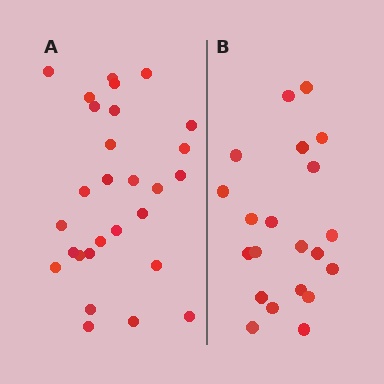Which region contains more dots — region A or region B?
Region A (the left region) has more dots.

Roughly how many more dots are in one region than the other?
Region A has roughly 8 or so more dots than region B.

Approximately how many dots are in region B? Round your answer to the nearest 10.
About 20 dots. (The exact count is 21, which rounds to 20.)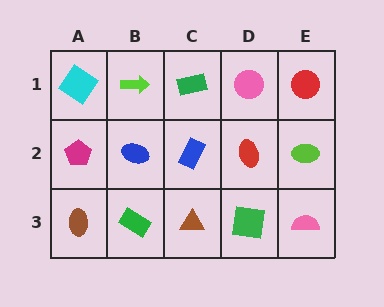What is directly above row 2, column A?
A cyan diamond.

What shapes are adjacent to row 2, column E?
A red circle (row 1, column E), a pink semicircle (row 3, column E), a red ellipse (row 2, column D).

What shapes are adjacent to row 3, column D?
A red ellipse (row 2, column D), a brown triangle (row 3, column C), a pink semicircle (row 3, column E).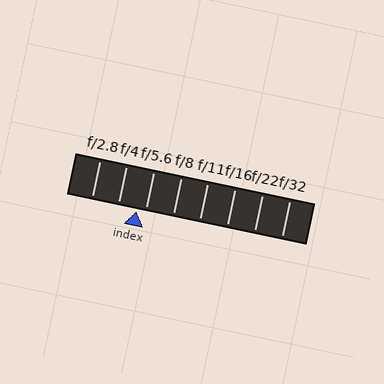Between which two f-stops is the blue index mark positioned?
The index mark is between f/4 and f/5.6.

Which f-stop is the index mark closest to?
The index mark is closest to f/5.6.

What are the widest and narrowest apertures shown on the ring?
The widest aperture shown is f/2.8 and the narrowest is f/32.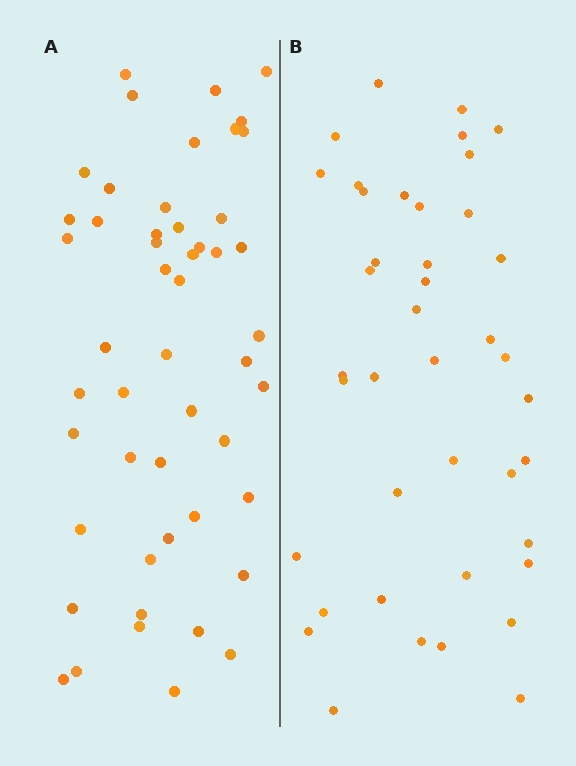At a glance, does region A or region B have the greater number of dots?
Region A (the left region) has more dots.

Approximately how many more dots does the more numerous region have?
Region A has roughly 8 or so more dots than region B.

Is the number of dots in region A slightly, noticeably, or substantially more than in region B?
Region A has only slightly more — the two regions are fairly close. The ratio is roughly 1.2 to 1.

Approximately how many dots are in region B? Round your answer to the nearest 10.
About 40 dots. (The exact count is 41, which rounds to 40.)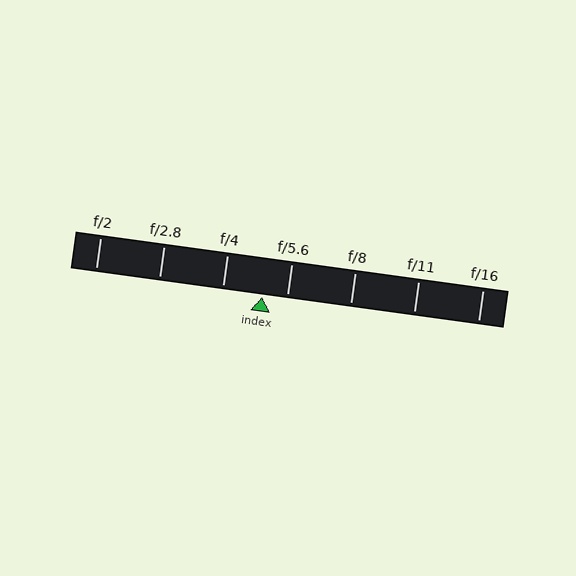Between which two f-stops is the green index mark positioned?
The index mark is between f/4 and f/5.6.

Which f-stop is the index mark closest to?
The index mark is closest to f/5.6.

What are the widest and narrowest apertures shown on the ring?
The widest aperture shown is f/2 and the narrowest is f/16.